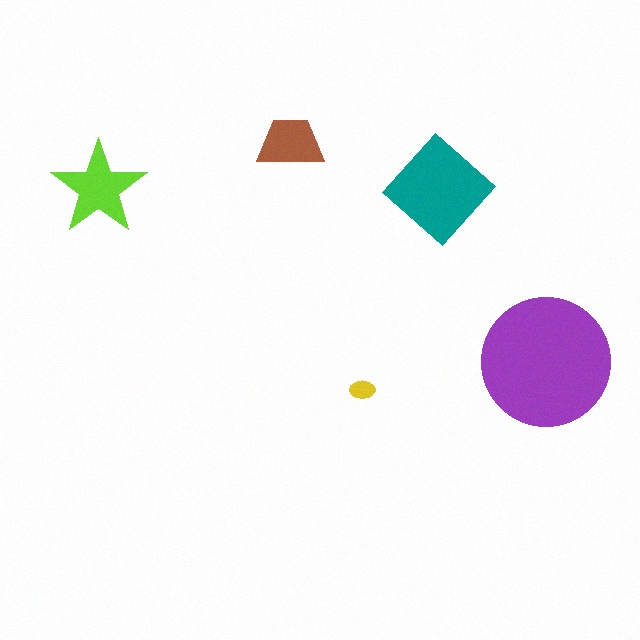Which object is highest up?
The brown trapezoid is topmost.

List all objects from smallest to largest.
The yellow ellipse, the brown trapezoid, the lime star, the teal diamond, the purple circle.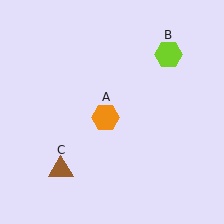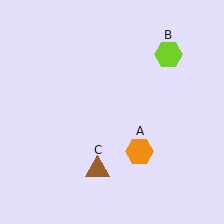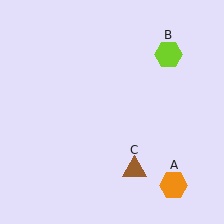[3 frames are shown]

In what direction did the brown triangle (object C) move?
The brown triangle (object C) moved right.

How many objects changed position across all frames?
2 objects changed position: orange hexagon (object A), brown triangle (object C).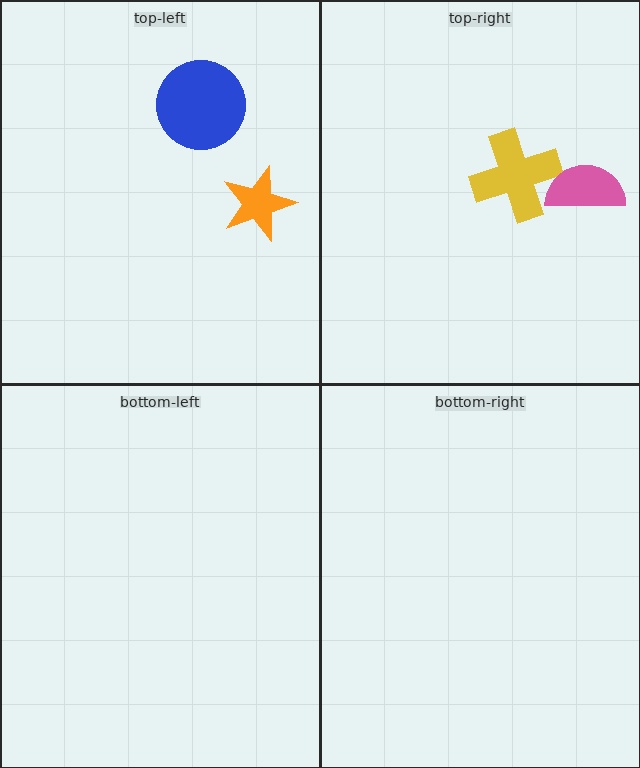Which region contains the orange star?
The top-left region.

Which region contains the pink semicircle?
The top-right region.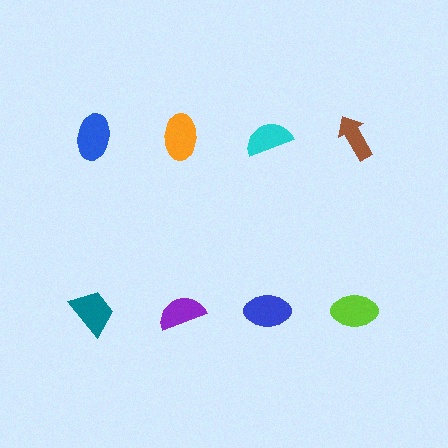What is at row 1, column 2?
An orange ellipse.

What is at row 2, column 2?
A purple semicircle.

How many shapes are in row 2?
4 shapes.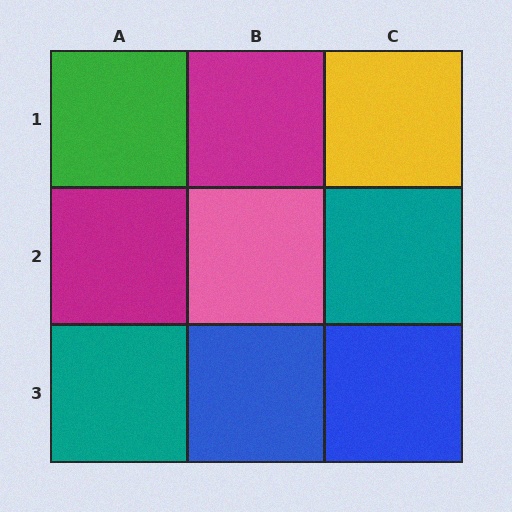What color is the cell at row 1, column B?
Magenta.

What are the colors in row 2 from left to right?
Magenta, pink, teal.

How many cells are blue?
2 cells are blue.